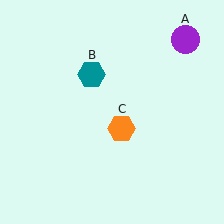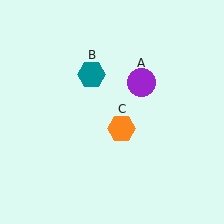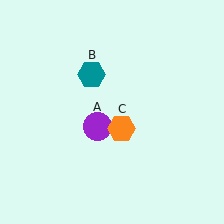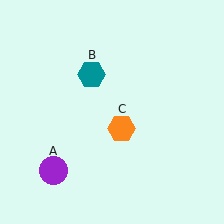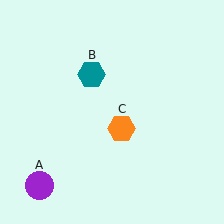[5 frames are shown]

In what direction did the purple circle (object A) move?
The purple circle (object A) moved down and to the left.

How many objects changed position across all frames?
1 object changed position: purple circle (object A).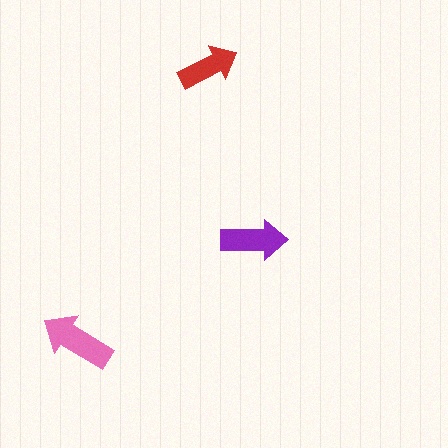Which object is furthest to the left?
The pink arrow is leftmost.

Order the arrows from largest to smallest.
the pink one, the purple one, the red one.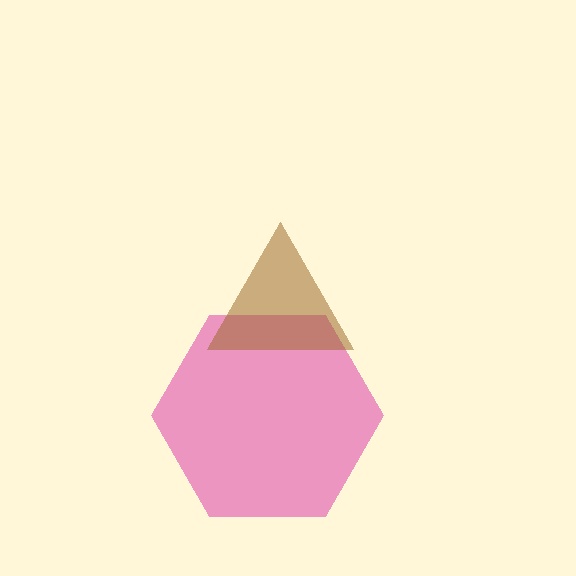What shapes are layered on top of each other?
The layered shapes are: a pink hexagon, a brown triangle.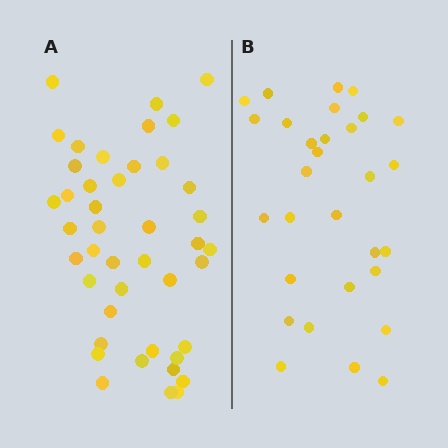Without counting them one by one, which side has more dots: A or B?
Region A (the left region) has more dots.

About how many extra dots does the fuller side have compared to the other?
Region A has approximately 15 more dots than region B.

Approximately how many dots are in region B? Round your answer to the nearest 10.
About 30 dots.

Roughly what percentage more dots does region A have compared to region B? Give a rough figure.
About 45% more.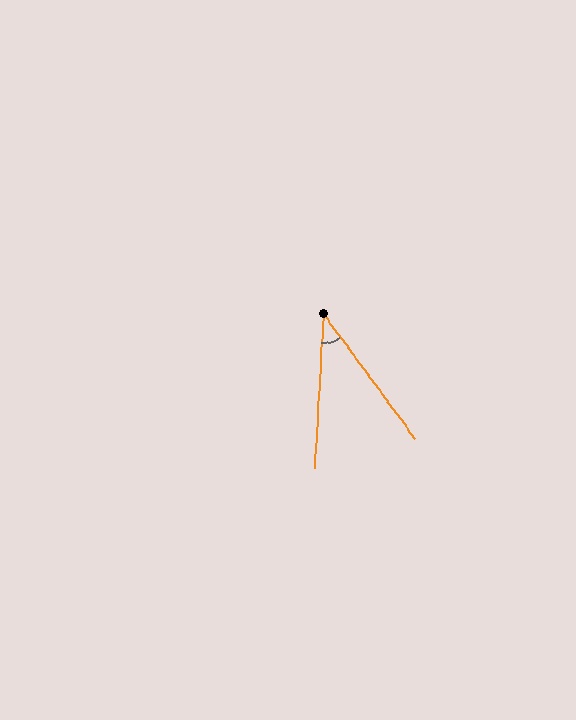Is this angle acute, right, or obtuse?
It is acute.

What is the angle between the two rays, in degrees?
Approximately 40 degrees.